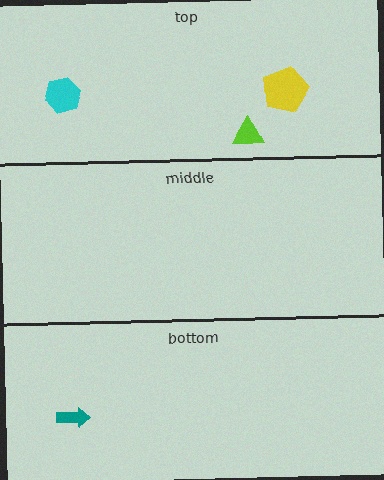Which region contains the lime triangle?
The top region.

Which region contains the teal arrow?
The bottom region.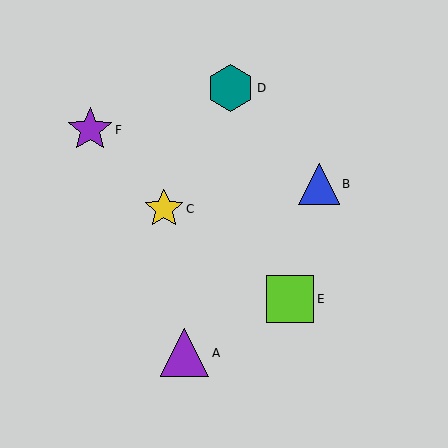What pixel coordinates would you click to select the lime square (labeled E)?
Click at (290, 299) to select the lime square E.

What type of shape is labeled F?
Shape F is a purple star.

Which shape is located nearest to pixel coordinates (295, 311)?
The lime square (labeled E) at (290, 299) is nearest to that location.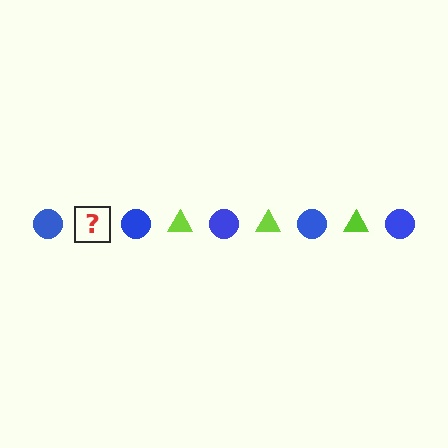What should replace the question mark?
The question mark should be replaced with a lime triangle.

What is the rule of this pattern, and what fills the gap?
The rule is that the pattern alternates between blue circle and lime triangle. The gap should be filled with a lime triangle.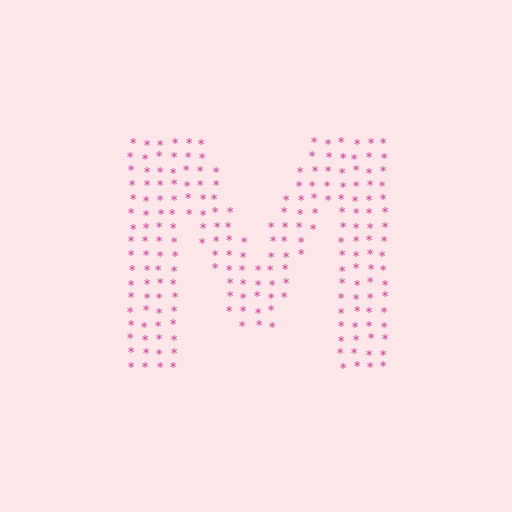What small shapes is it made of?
It is made of small asterisks.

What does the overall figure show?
The overall figure shows the letter M.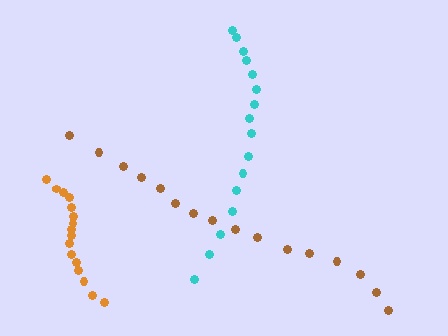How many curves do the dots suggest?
There are 3 distinct paths.